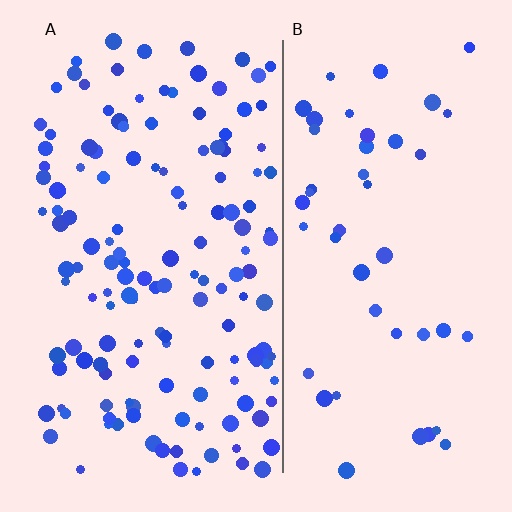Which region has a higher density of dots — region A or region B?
A (the left).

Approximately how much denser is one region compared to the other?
Approximately 3.0× — region A over region B.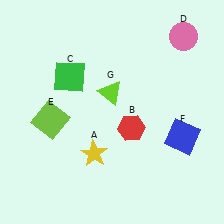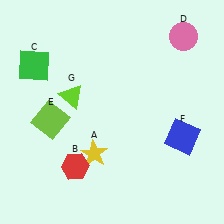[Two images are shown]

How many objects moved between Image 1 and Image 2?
3 objects moved between the two images.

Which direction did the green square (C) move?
The green square (C) moved left.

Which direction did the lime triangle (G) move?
The lime triangle (G) moved left.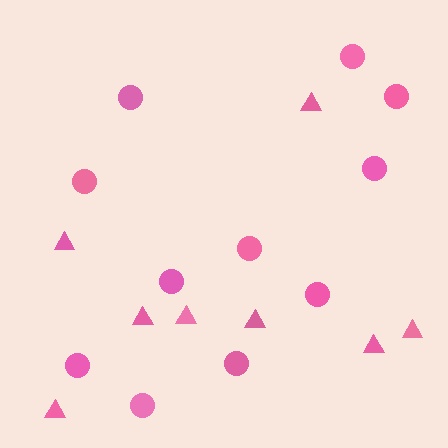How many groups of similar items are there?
There are 2 groups: one group of circles (11) and one group of triangles (8).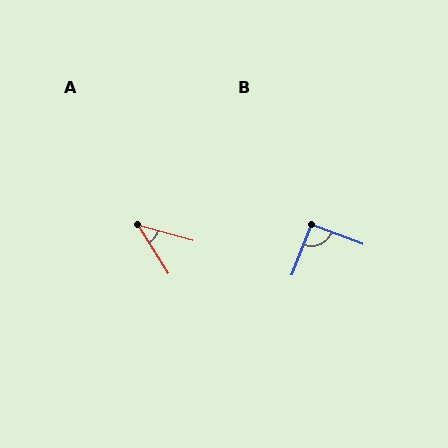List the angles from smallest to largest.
A (43°), B (91°).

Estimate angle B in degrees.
Approximately 91 degrees.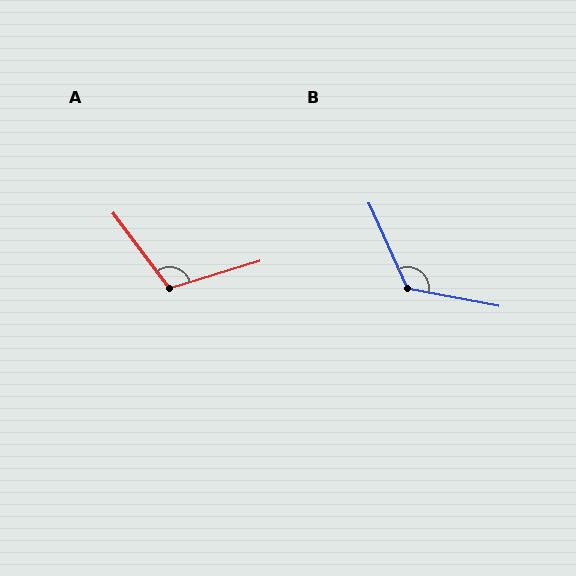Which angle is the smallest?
A, at approximately 110 degrees.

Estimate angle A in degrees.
Approximately 110 degrees.